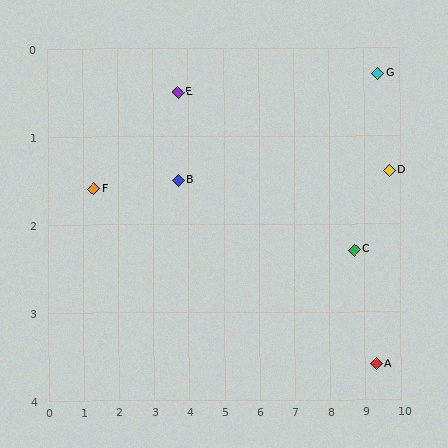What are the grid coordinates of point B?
Point B is at approximately (3.7, 1.5).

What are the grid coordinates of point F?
Point F is at approximately (1.3, 1.6).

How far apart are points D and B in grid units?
Points D and B are about 6.0 grid units apart.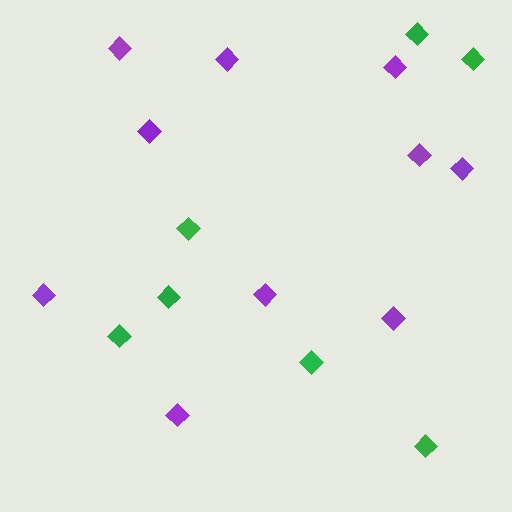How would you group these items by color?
There are 2 groups: one group of green diamonds (7) and one group of purple diamonds (10).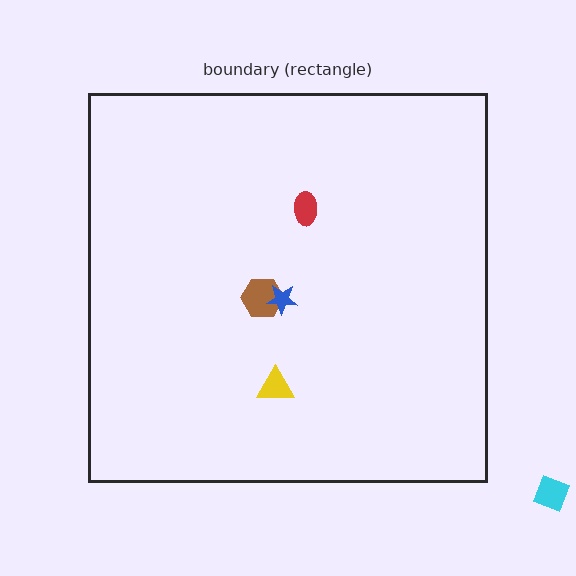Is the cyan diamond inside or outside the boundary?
Outside.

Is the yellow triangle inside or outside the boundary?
Inside.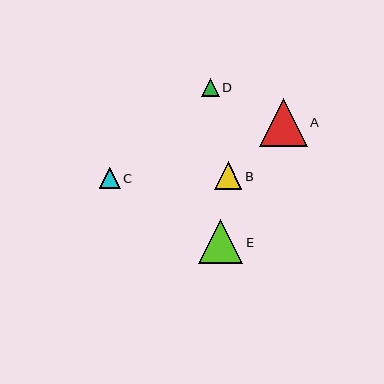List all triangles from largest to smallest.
From largest to smallest: A, E, B, C, D.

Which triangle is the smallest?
Triangle D is the smallest with a size of approximately 18 pixels.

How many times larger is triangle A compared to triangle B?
Triangle A is approximately 1.7 times the size of triangle B.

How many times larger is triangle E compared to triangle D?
Triangle E is approximately 2.4 times the size of triangle D.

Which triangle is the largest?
Triangle A is the largest with a size of approximately 48 pixels.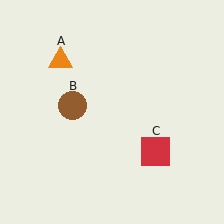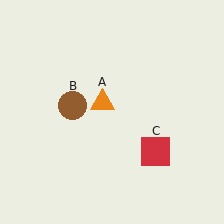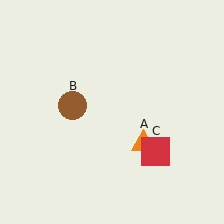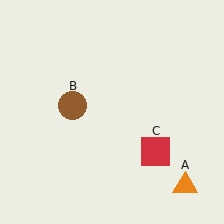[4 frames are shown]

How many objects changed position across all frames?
1 object changed position: orange triangle (object A).